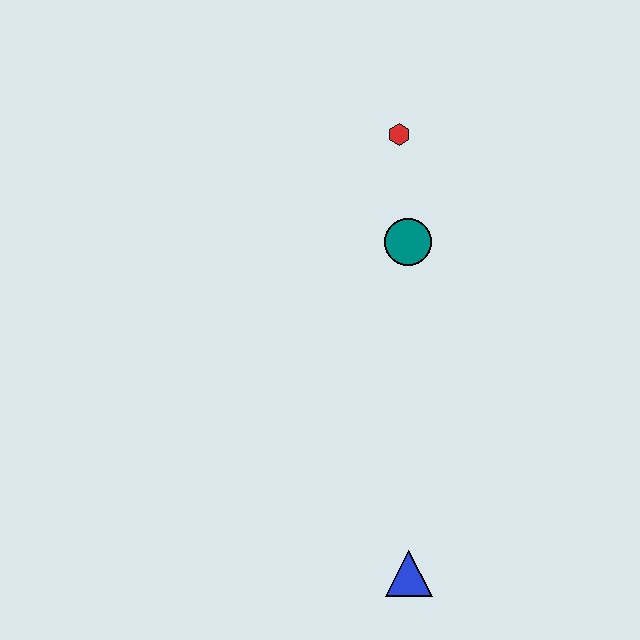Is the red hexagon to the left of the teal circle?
Yes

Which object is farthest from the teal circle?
The blue triangle is farthest from the teal circle.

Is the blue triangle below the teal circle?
Yes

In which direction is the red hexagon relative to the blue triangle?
The red hexagon is above the blue triangle.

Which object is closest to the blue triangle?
The teal circle is closest to the blue triangle.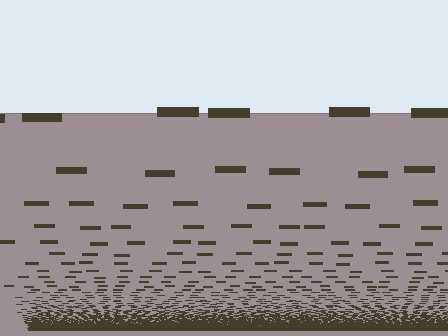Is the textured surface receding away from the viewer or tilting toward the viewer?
The surface appears to tilt toward the viewer. Texture elements get larger and sparser toward the top.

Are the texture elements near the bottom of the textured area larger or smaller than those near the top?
Smaller. The gradient is inverted — elements near the bottom are smaller and denser.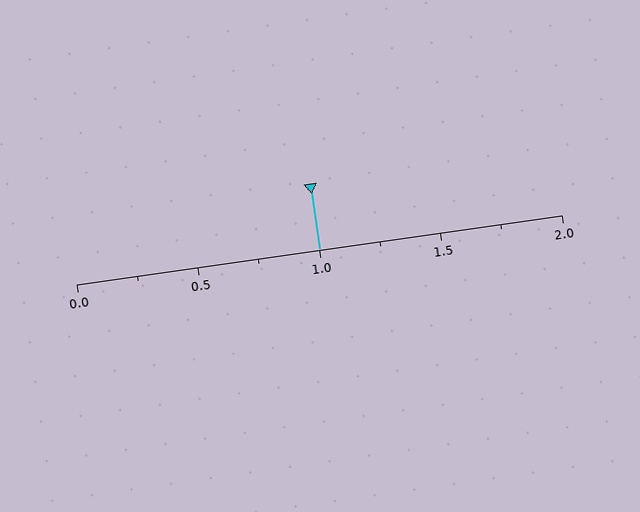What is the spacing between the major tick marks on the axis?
The major ticks are spaced 0.5 apart.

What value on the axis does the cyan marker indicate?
The marker indicates approximately 1.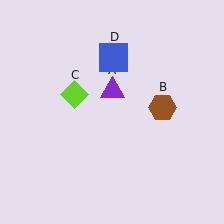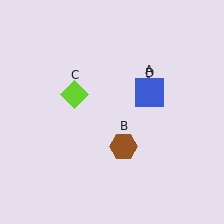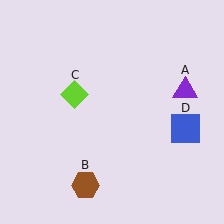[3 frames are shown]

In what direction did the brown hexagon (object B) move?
The brown hexagon (object B) moved down and to the left.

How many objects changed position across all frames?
3 objects changed position: purple triangle (object A), brown hexagon (object B), blue square (object D).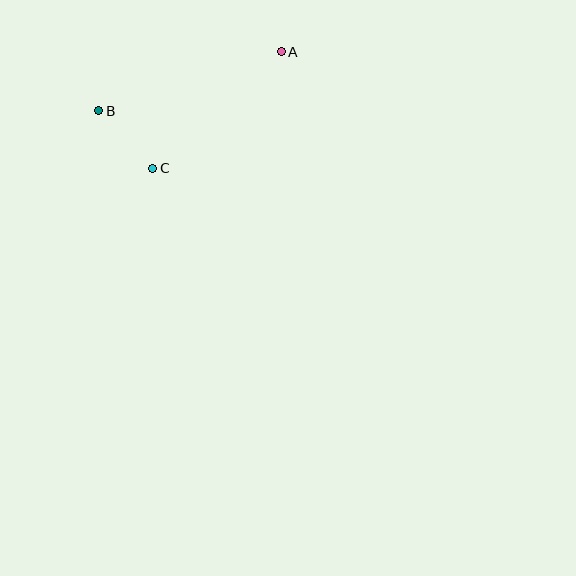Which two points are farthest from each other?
Points A and B are farthest from each other.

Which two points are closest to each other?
Points B and C are closest to each other.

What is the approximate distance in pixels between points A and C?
The distance between A and C is approximately 173 pixels.